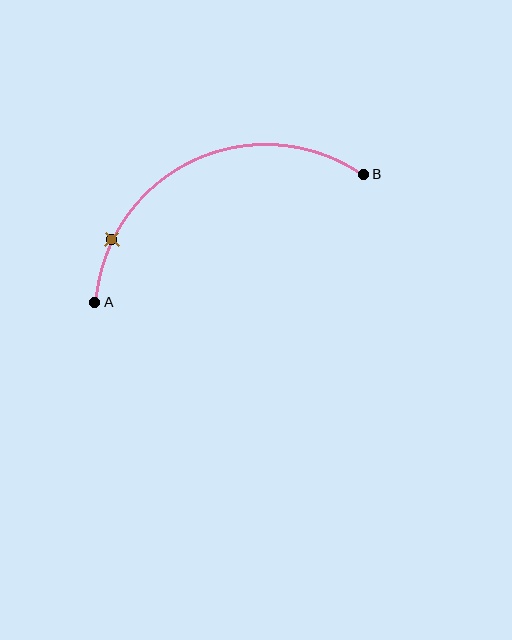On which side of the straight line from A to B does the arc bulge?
The arc bulges above the straight line connecting A and B.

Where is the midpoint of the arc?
The arc midpoint is the point on the curve farthest from the straight line joining A and B. It sits above that line.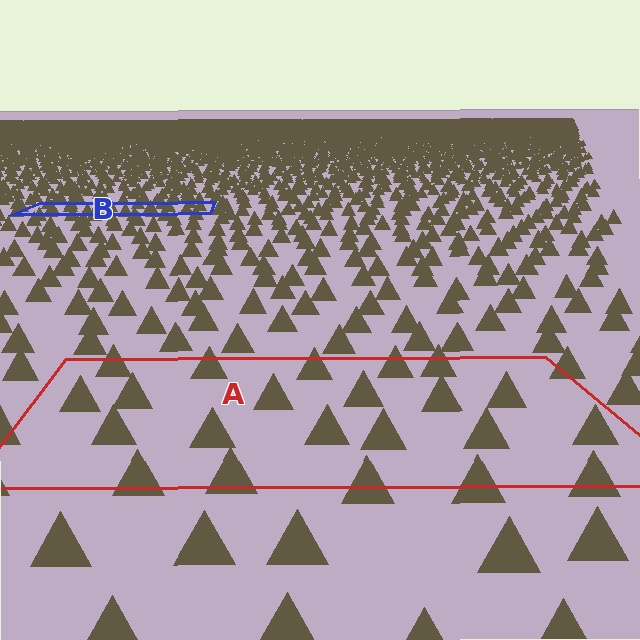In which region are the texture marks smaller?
The texture marks are smaller in region B, because it is farther away.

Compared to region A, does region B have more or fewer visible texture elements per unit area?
Region B has more texture elements per unit area — they are packed more densely because it is farther away.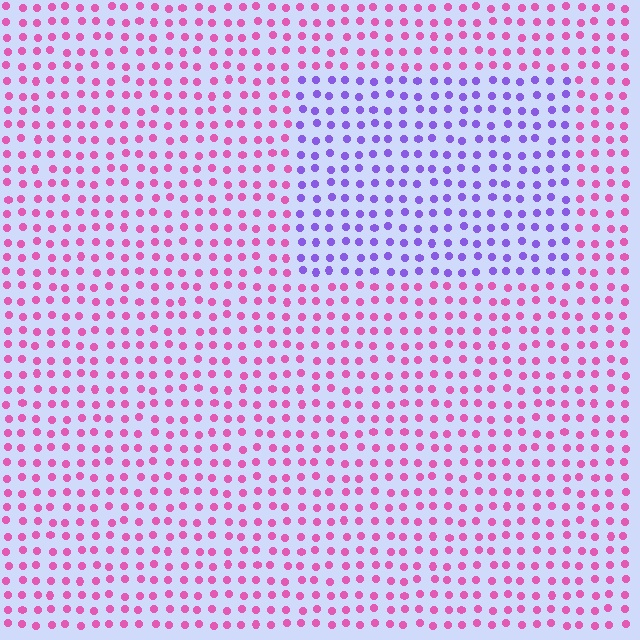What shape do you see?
I see a rectangle.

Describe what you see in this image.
The image is filled with small pink elements in a uniform arrangement. A rectangle-shaped region is visible where the elements are tinted to a slightly different hue, forming a subtle color boundary.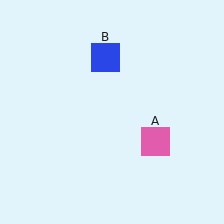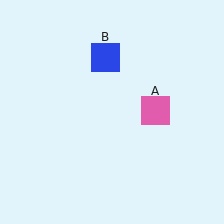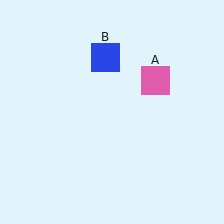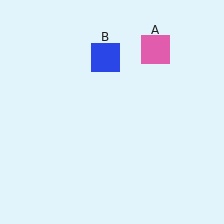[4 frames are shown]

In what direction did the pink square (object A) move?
The pink square (object A) moved up.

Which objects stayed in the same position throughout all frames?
Blue square (object B) remained stationary.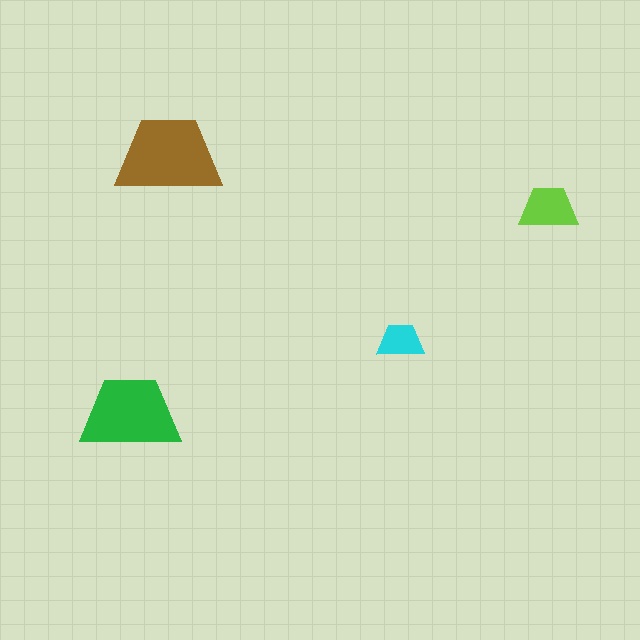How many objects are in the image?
There are 4 objects in the image.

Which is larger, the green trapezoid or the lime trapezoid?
The green one.